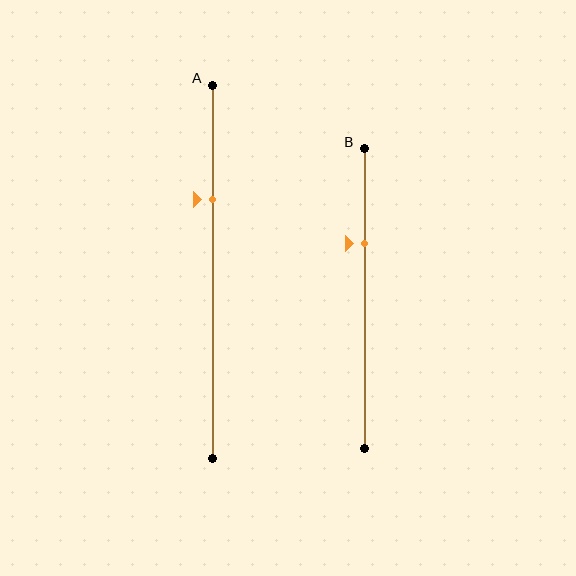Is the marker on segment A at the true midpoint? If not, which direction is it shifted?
No, the marker on segment A is shifted upward by about 19% of the segment length.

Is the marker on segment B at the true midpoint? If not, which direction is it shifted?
No, the marker on segment B is shifted upward by about 18% of the segment length.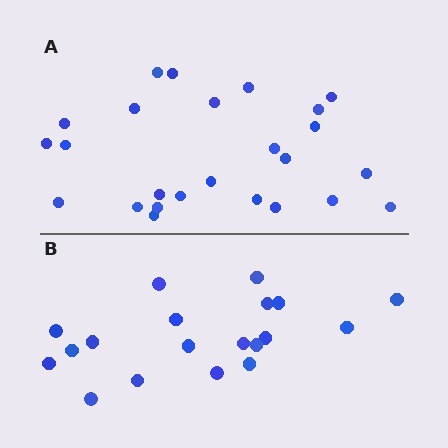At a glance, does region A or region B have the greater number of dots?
Region A (the top region) has more dots.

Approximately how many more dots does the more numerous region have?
Region A has about 6 more dots than region B.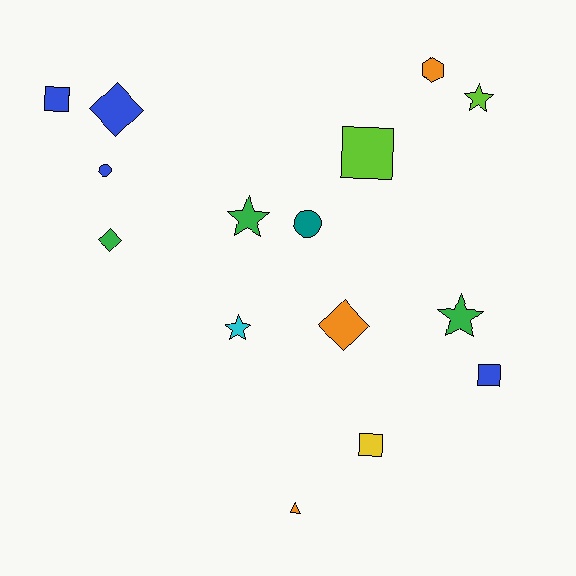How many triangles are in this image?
There is 1 triangle.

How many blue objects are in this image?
There are 4 blue objects.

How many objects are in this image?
There are 15 objects.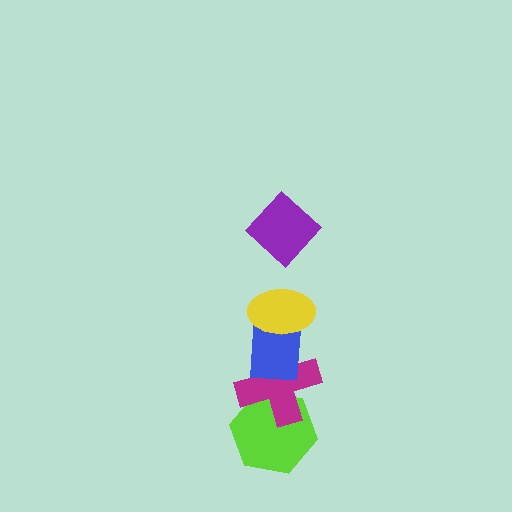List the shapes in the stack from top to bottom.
From top to bottom: the purple diamond, the yellow ellipse, the blue rectangle, the magenta cross, the lime hexagon.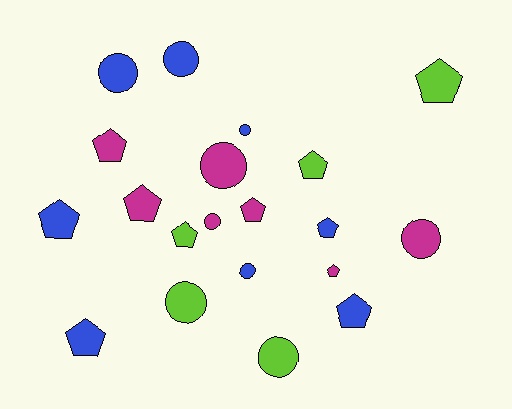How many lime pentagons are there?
There are 3 lime pentagons.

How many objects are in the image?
There are 20 objects.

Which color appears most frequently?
Blue, with 8 objects.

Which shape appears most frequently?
Pentagon, with 11 objects.